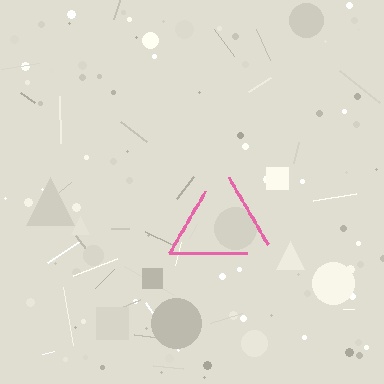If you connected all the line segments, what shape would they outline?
They would outline a triangle.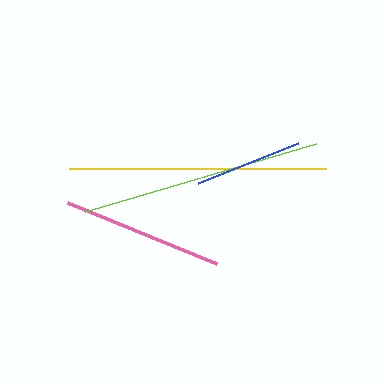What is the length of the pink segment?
The pink segment is approximately 161 pixels long.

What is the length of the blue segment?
The blue segment is approximately 108 pixels long.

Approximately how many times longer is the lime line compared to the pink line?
The lime line is approximately 1.5 times the length of the pink line.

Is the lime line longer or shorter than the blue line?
The lime line is longer than the blue line.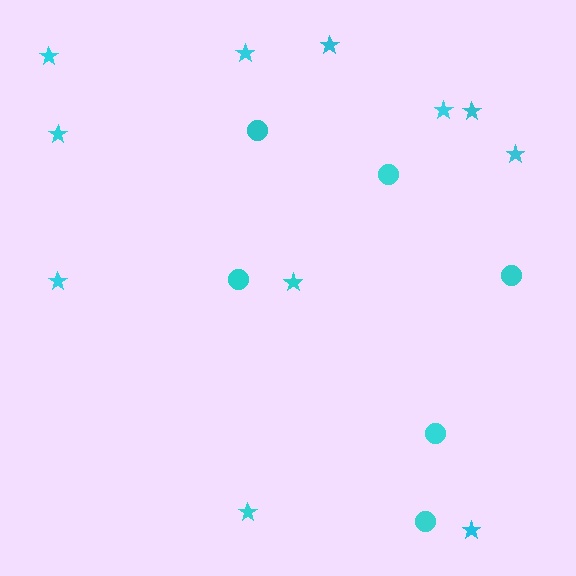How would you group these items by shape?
There are 2 groups: one group of circles (6) and one group of stars (11).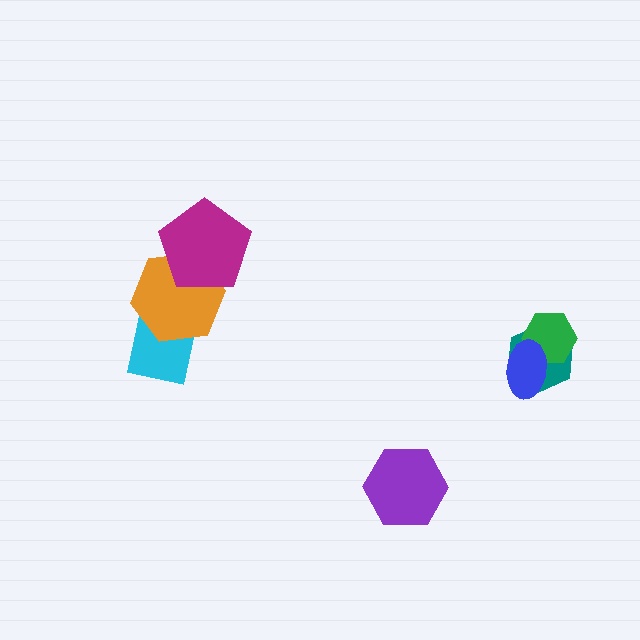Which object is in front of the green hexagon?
The blue ellipse is in front of the green hexagon.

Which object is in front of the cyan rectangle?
The orange hexagon is in front of the cyan rectangle.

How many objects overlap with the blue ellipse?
2 objects overlap with the blue ellipse.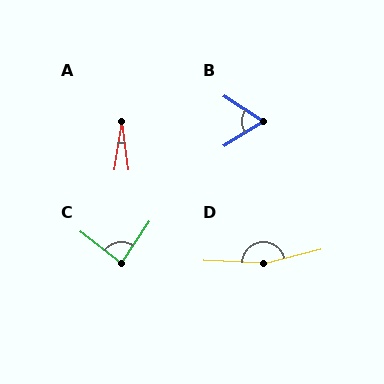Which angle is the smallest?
A, at approximately 17 degrees.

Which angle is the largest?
D, at approximately 164 degrees.